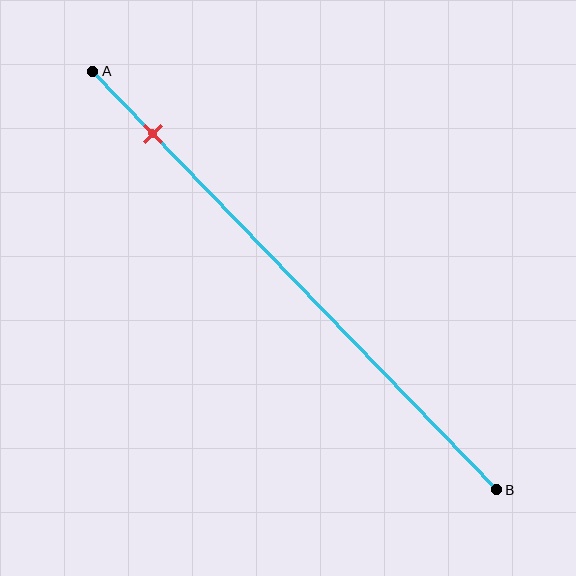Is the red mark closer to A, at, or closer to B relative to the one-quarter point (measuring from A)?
The red mark is closer to point A than the one-quarter point of segment AB.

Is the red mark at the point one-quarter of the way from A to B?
No, the mark is at about 15% from A, not at the 25% one-quarter point.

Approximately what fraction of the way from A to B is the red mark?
The red mark is approximately 15% of the way from A to B.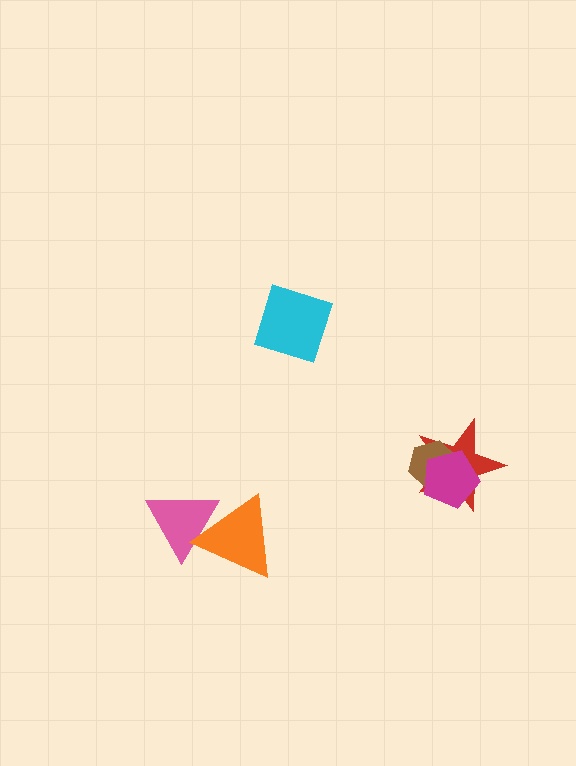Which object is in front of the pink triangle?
The orange triangle is in front of the pink triangle.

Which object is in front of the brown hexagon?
The magenta pentagon is in front of the brown hexagon.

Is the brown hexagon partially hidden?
Yes, it is partially covered by another shape.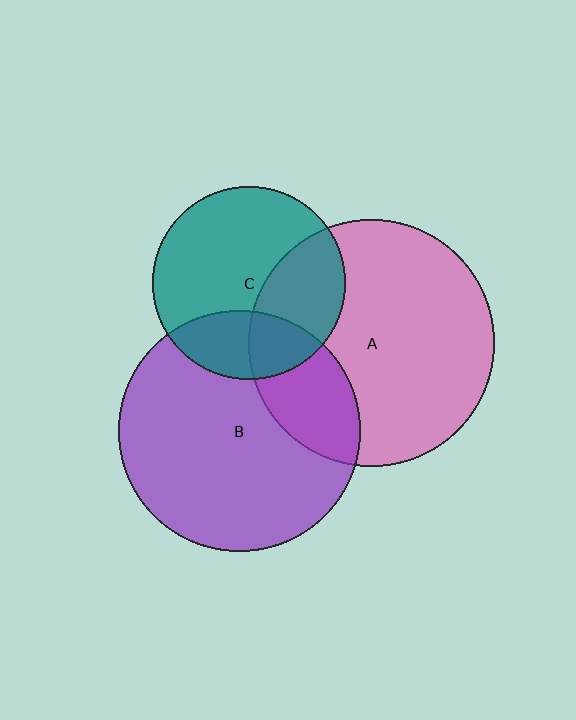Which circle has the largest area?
Circle A (pink).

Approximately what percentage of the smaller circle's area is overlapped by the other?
Approximately 35%.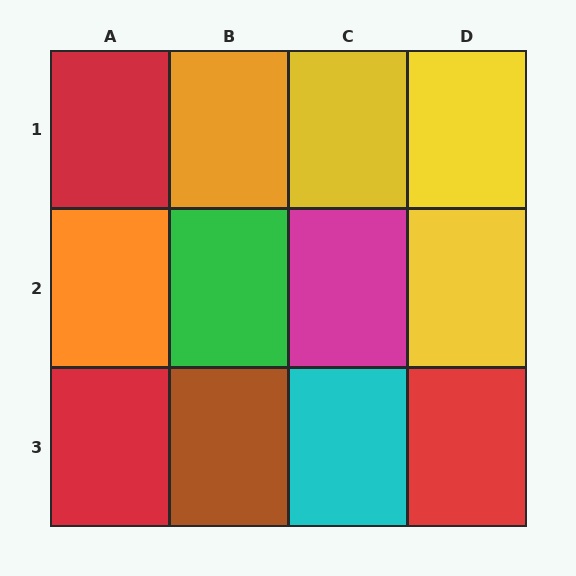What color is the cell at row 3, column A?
Red.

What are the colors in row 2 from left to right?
Orange, green, magenta, yellow.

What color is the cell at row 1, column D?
Yellow.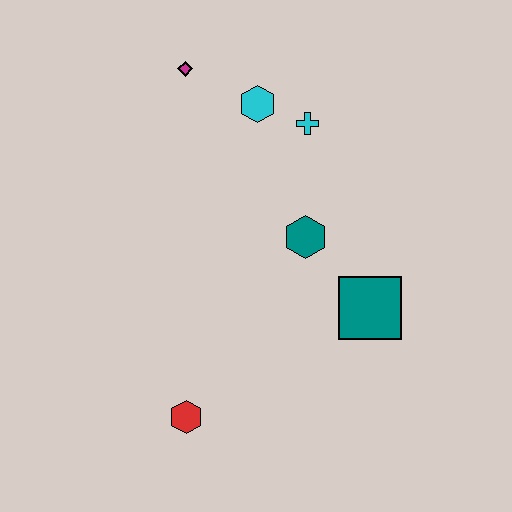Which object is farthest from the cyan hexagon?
The red hexagon is farthest from the cyan hexagon.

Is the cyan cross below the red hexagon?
No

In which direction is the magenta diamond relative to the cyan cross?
The magenta diamond is to the left of the cyan cross.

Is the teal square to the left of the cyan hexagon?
No